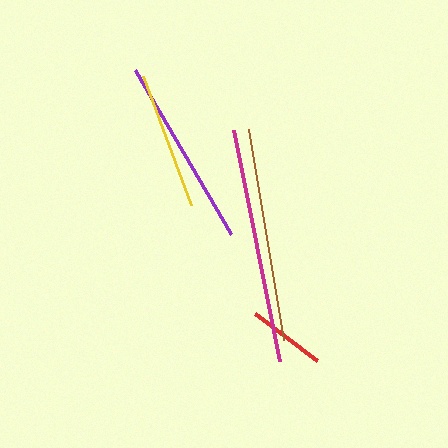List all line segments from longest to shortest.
From longest to shortest: magenta, brown, purple, yellow, red.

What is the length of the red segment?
The red segment is approximately 78 pixels long.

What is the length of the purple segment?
The purple segment is approximately 190 pixels long.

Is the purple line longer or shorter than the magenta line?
The magenta line is longer than the purple line.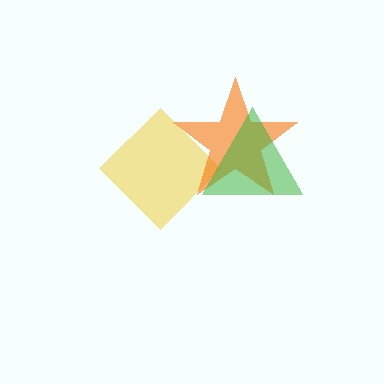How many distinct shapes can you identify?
There are 3 distinct shapes: a yellow diamond, an orange star, a green triangle.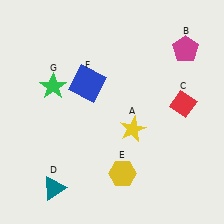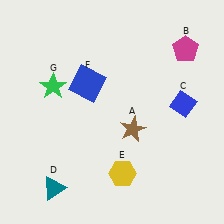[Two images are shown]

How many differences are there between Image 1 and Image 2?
There are 2 differences between the two images.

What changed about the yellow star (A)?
In Image 1, A is yellow. In Image 2, it changed to brown.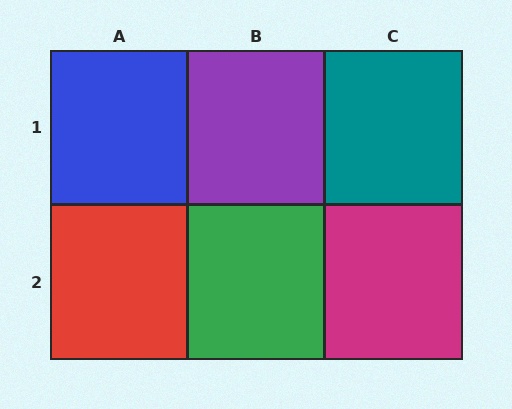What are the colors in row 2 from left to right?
Red, green, magenta.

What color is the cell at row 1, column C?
Teal.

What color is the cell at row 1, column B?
Purple.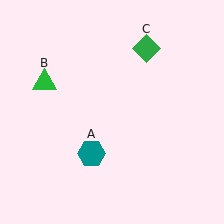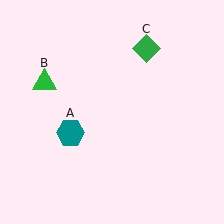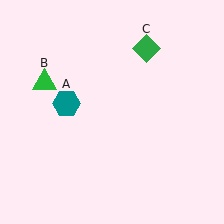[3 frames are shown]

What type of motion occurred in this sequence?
The teal hexagon (object A) rotated clockwise around the center of the scene.